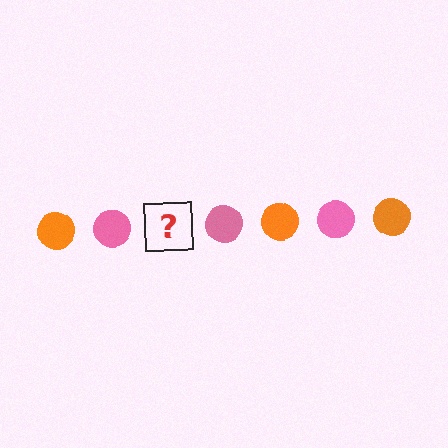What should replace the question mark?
The question mark should be replaced with an orange circle.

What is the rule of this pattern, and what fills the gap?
The rule is that the pattern cycles through orange, pink circles. The gap should be filled with an orange circle.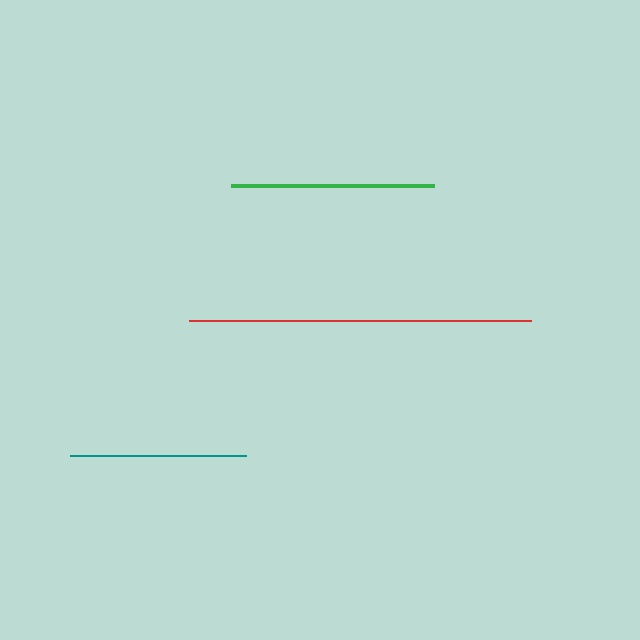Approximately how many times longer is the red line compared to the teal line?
The red line is approximately 1.9 times the length of the teal line.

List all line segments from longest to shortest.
From longest to shortest: red, green, teal.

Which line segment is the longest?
The red line is the longest at approximately 342 pixels.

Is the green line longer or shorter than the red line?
The red line is longer than the green line.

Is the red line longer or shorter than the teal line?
The red line is longer than the teal line.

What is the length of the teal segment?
The teal segment is approximately 176 pixels long.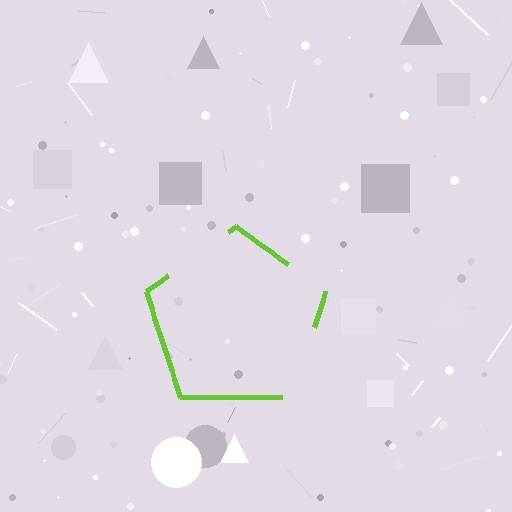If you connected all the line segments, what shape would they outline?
They would outline a pentagon.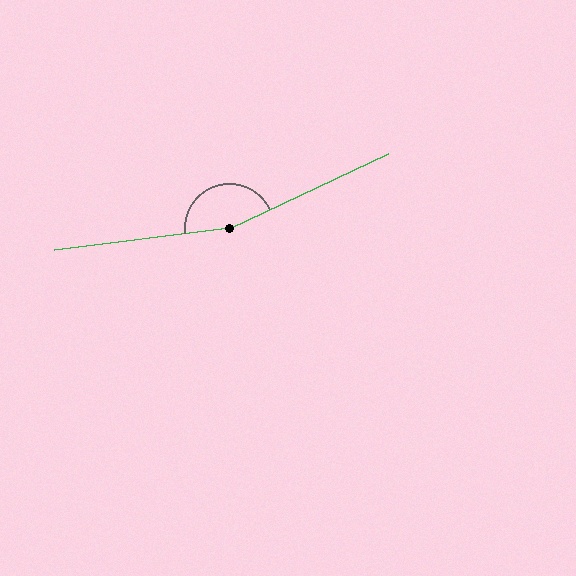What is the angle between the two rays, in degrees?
Approximately 162 degrees.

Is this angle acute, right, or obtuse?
It is obtuse.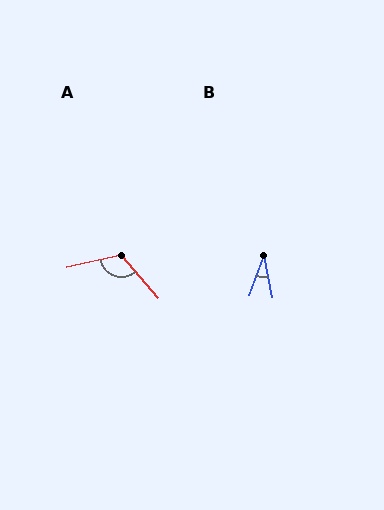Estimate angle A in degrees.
Approximately 118 degrees.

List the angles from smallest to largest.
B (31°), A (118°).